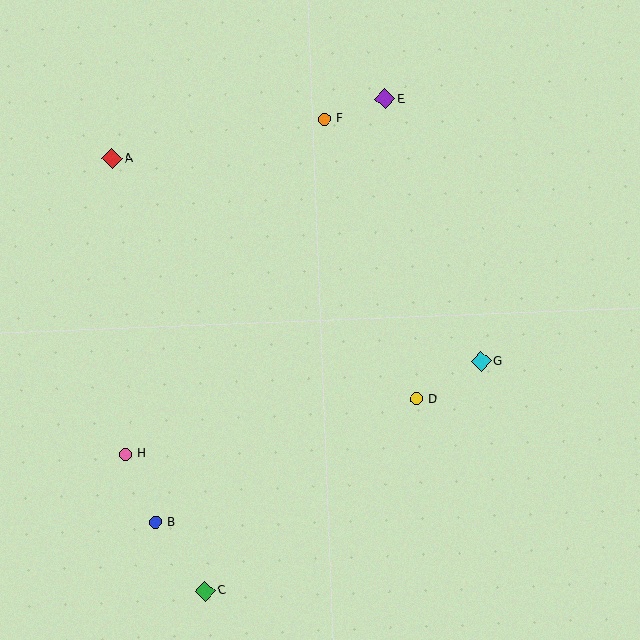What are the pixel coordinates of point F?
Point F is at (324, 119).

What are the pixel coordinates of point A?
Point A is at (112, 159).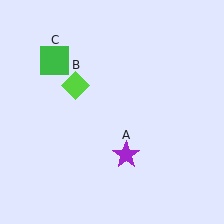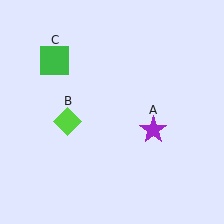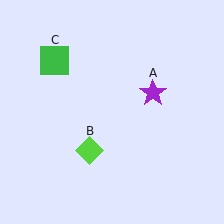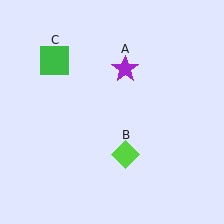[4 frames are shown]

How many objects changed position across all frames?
2 objects changed position: purple star (object A), lime diamond (object B).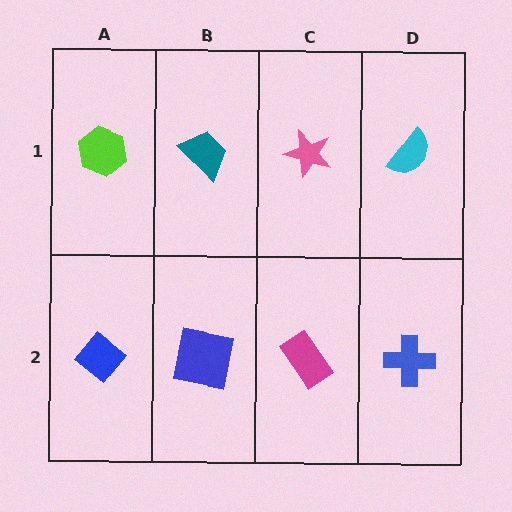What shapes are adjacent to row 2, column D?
A cyan semicircle (row 1, column D), a magenta rectangle (row 2, column C).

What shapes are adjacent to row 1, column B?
A blue square (row 2, column B), a lime hexagon (row 1, column A), a pink star (row 1, column C).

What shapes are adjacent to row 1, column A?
A blue diamond (row 2, column A), a teal trapezoid (row 1, column B).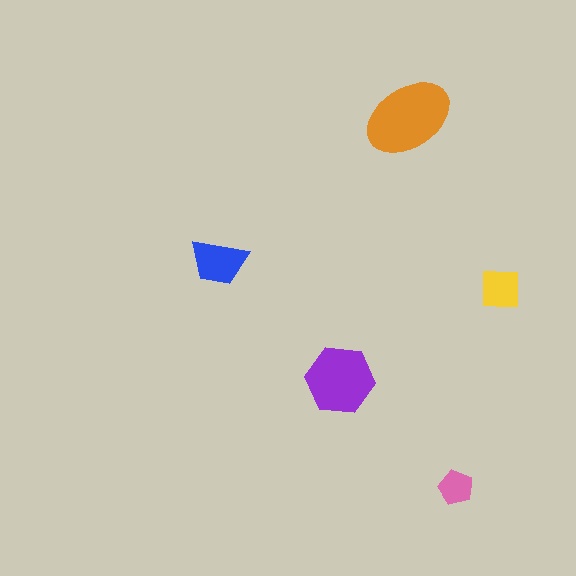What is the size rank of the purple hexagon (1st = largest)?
2nd.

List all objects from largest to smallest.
The orange ellipse, the purple hexagon, the blue trapezoid, the yellow square, the pink pentagon.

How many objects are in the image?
There are 5 objects in the image.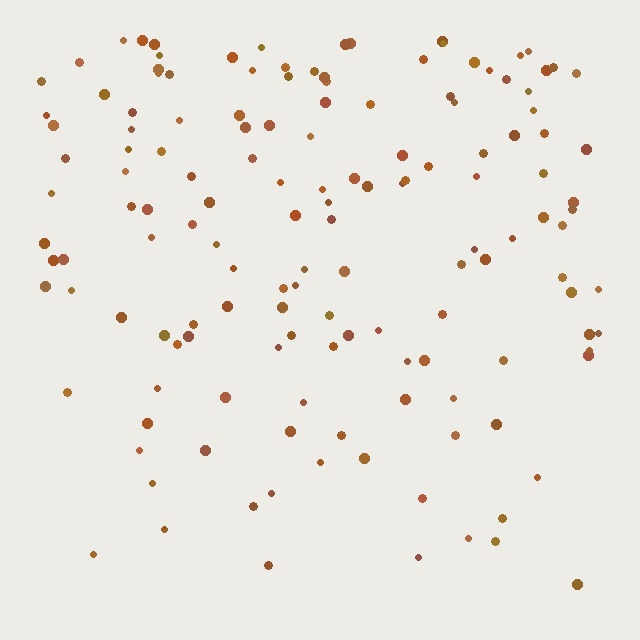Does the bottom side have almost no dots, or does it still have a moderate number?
Still a moderate number, just noticeably fewer than the top.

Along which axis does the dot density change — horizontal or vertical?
Vertical.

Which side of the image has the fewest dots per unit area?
The bottom.